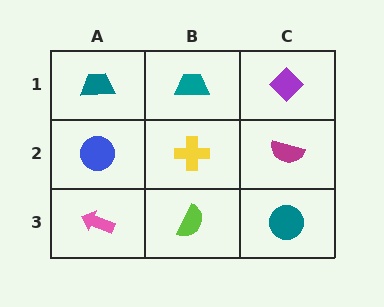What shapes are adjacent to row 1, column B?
A yellow cross (row 2, column B), a teal trapezoid (row 1, column A), a purple diamond (row 1, column C).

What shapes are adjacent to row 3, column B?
A yellow cross (row 2, column B), a pink arrow (row 3, column A), a teal circle (row 3, column C).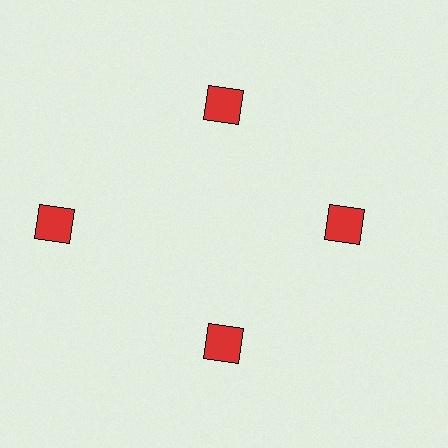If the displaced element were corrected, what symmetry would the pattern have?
It would have 4-fold rotational symmetry — the pattern would map onto itself every 90 degrees.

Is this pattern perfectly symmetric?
No. The 4 red diamonds are arranged in a ring, but one element near the 9 o'clock position is pushed outward from the center, breaking the 4-fold rotational symmetry.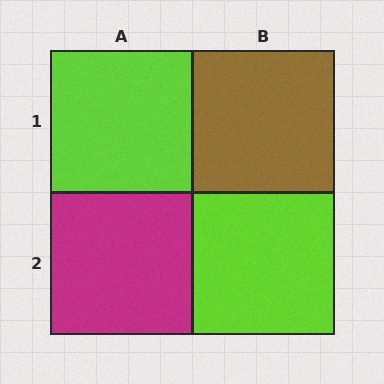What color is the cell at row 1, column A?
Lime.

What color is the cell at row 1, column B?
Brown.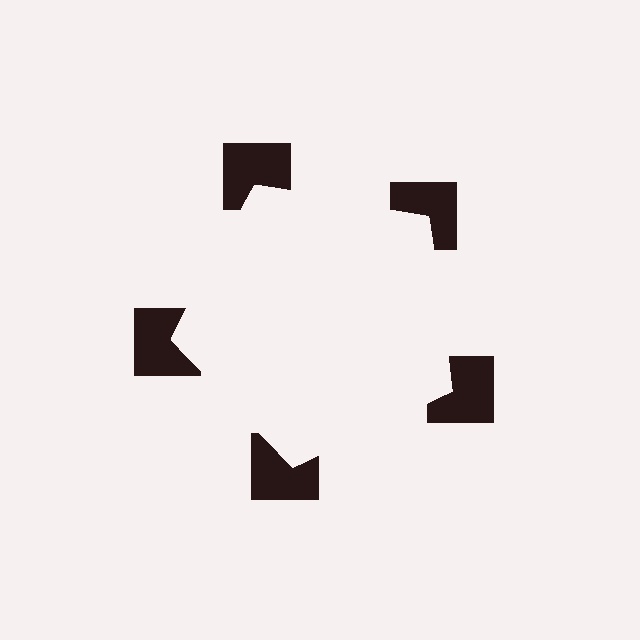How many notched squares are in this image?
There are 5 — one at each vertex of the illusory pentagon.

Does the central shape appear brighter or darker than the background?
It typically appears slightly brighter than the background, even though no actual brightness change is drawn.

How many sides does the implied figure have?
5 sides.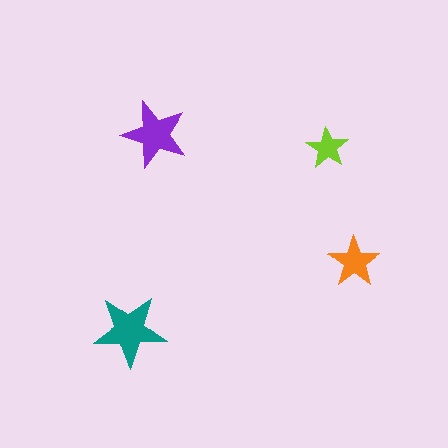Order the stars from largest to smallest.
the teal one, the purple one, the orange one, the lime one.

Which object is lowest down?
The teal star is bottommost.